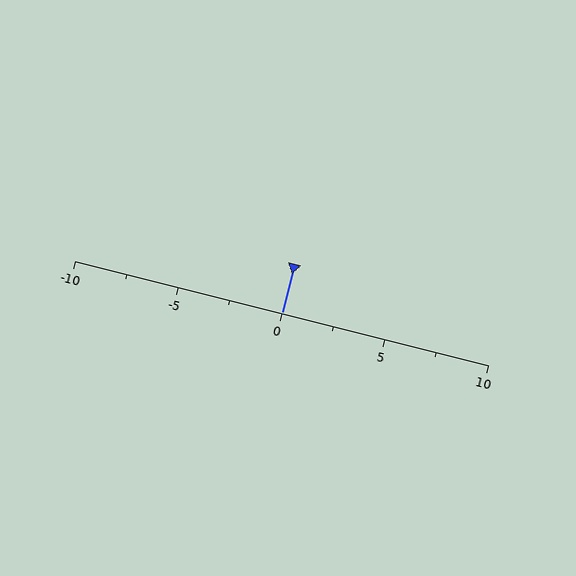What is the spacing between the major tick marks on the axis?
The major ticks are spaced 5 apart.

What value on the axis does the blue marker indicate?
The marker indicates approximately 0.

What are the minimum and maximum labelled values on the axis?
The axis runs from -10 to 10.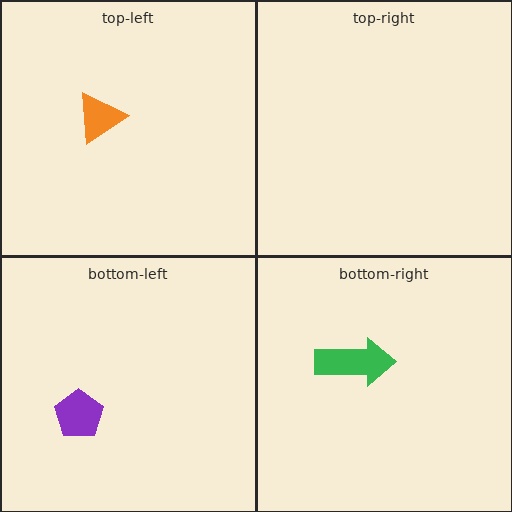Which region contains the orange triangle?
The top-left region.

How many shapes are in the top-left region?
1.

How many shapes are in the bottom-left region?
1.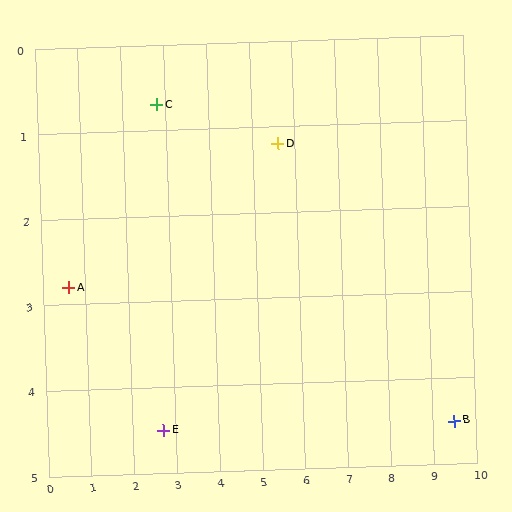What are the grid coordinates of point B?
Point B is at approximately (9.5, 4.5).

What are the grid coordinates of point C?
Point C is at approximately (2.8, 0.7).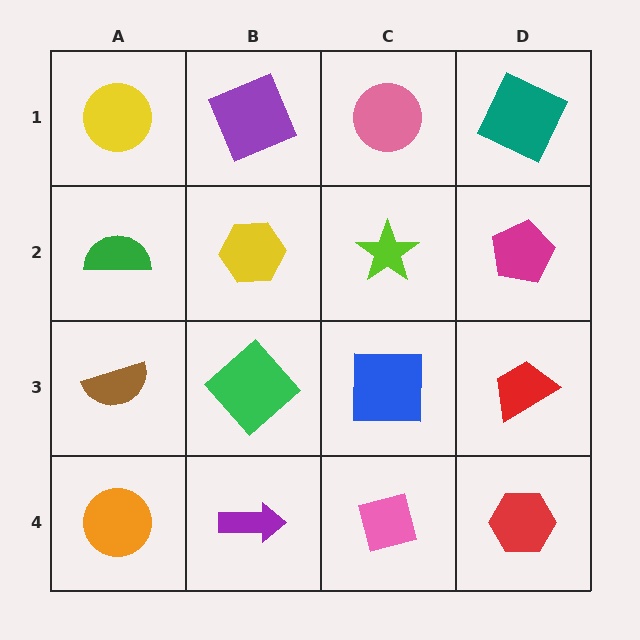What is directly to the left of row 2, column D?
A lime star.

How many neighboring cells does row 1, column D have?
2.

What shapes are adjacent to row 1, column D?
A magenta pentagon (row 2, column D), a pink circle (row 1, column C).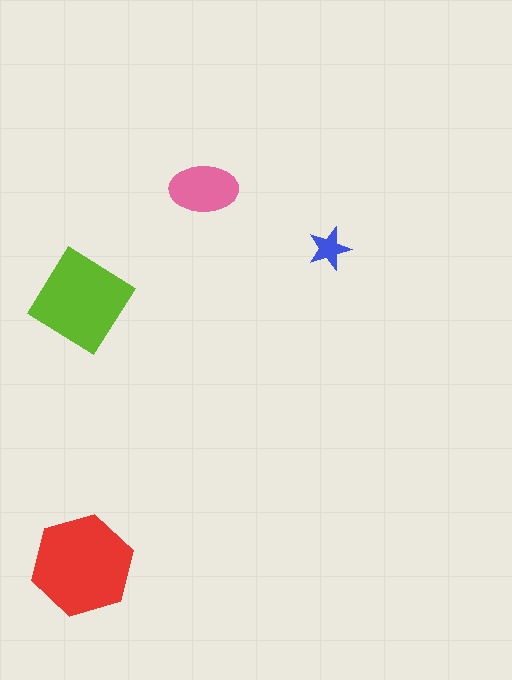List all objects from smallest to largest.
The blue star, the pink ellipse, the lime diamond, the red hexagon.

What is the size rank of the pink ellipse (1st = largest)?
3rd.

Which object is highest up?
The pink ellipse is topmost.